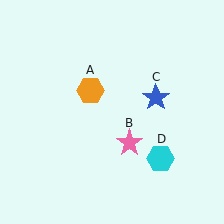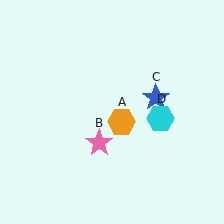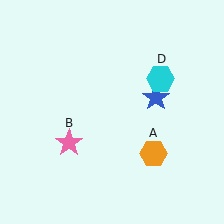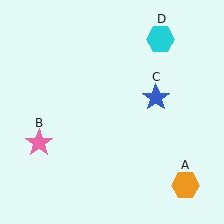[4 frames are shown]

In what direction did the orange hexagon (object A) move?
The orange hexagon (object A) moved down and to the right.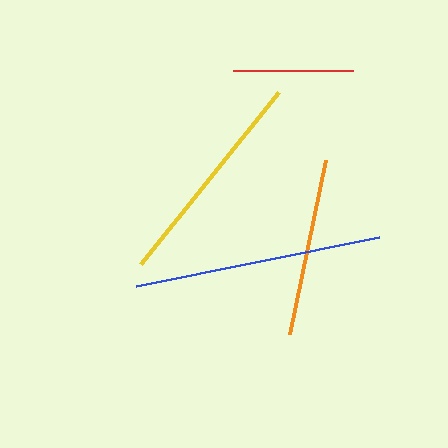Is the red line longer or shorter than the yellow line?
The yellow line is longer than the red line.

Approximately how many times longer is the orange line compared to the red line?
The orange line is approximately 1.5 times the length of the red line.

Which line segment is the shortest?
The red line is the shortest at approximately 120 pixels.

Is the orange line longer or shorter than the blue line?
The blue line is longer than the orange line.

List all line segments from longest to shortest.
From longest to shortest: blue, yellow, orange, red.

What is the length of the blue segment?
The blue segment is approximately 249 pixels long.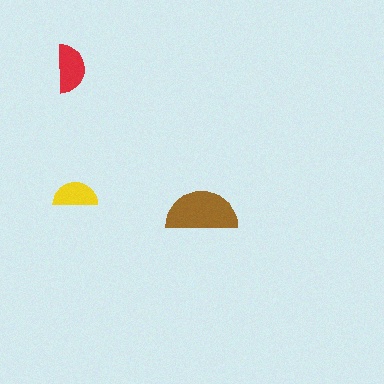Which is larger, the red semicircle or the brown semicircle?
The brown one.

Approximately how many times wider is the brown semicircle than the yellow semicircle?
About 1.5 times wider.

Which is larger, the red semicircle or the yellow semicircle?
The red one.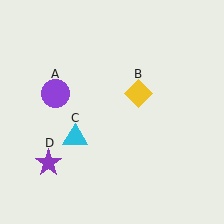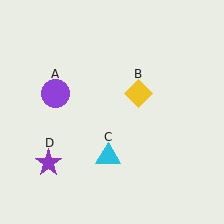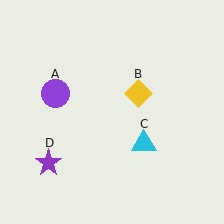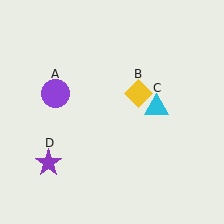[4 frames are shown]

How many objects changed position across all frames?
1 object changed position: cyan triangle (object C).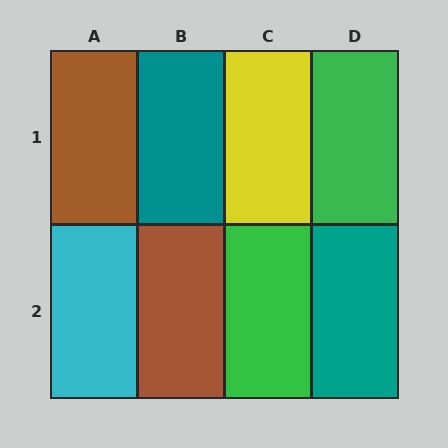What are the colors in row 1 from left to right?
Brown, teal, yellow, green.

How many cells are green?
2 cells are green.